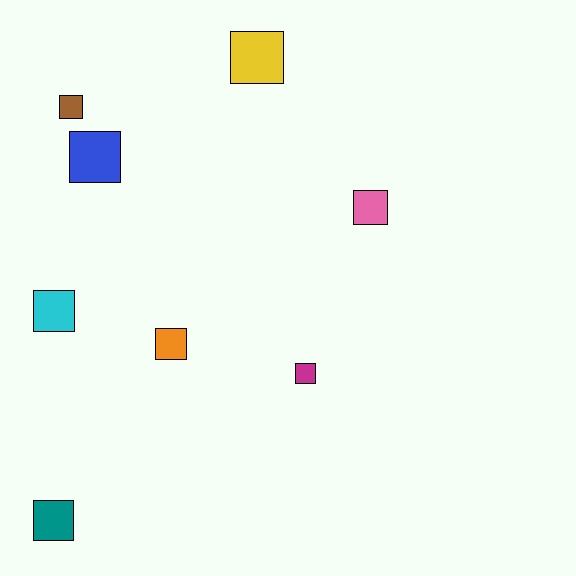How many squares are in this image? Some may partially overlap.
There are 8 squares.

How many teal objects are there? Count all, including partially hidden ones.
There is 1 teal object.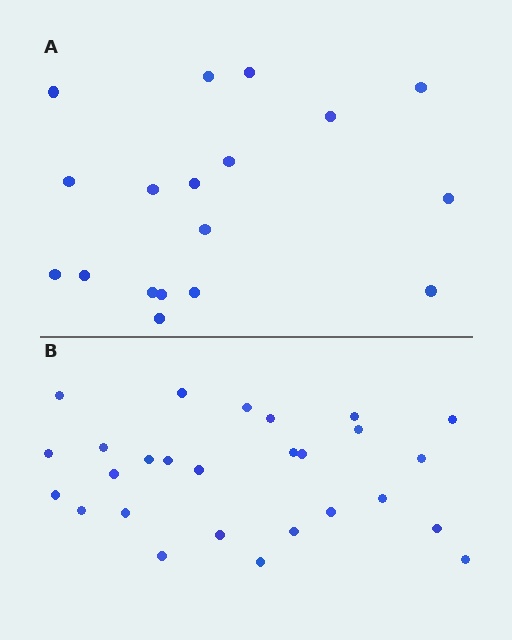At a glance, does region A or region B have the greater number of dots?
Region B (the bottom region) has more dots.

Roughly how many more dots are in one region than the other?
Region B has roughly 8 or so more dots than region A.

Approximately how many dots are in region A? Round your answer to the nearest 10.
About 20 dots. (The exact count is 18, which rounds to 20.)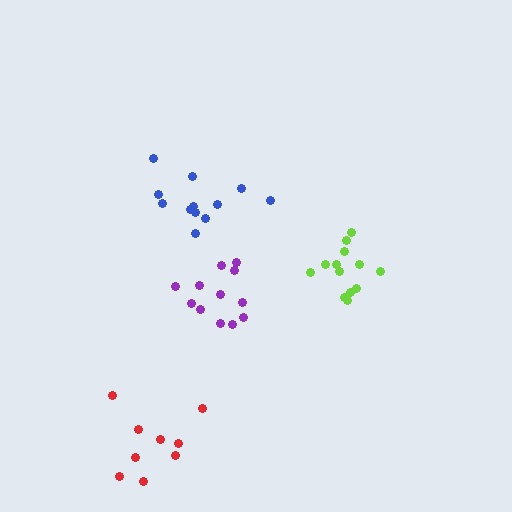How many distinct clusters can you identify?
There are 4 distinct clusters.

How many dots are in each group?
Group 1: 12 dots, Group 2: 12 dots, Group 3: 13 dots, Group 4: 9 dots (46 total).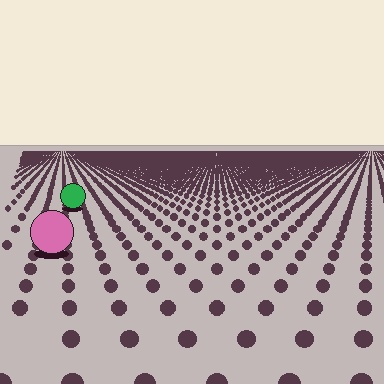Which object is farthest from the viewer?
The green circle is farthest from the viewer. It appears smaller and the ground texture around it is denser.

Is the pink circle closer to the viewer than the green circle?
Yes. The pink circle is closer — you can tell from the texture gradient: the ground texture is coarser near it.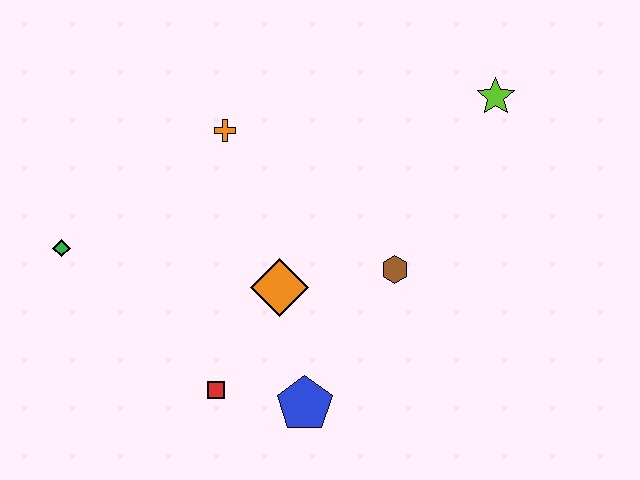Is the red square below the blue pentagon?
No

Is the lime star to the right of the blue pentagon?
Yes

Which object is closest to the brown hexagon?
The orange diamond is closest to the brown hexagon.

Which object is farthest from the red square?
The lime star is farthest from the red square.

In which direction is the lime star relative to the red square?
The lime star is above the red square.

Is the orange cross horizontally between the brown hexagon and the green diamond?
Yes